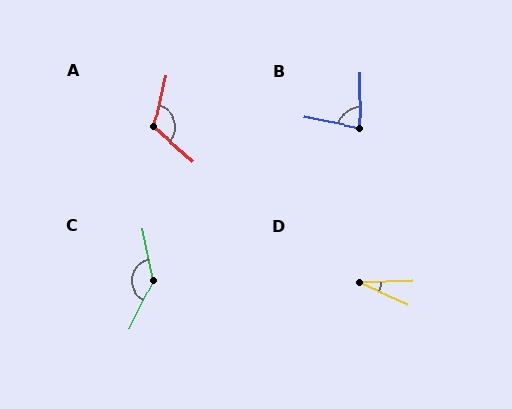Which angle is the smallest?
D, at approximately 26 degrees.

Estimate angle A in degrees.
Approximately 118 degrees.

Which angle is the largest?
C, at approximately 141 degrees.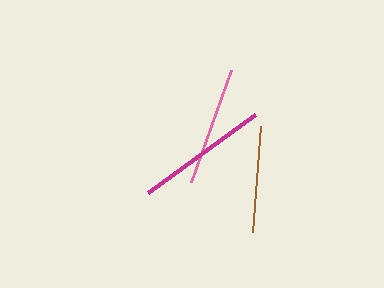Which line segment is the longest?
The magenta line is the longest at approximately 132 pixels.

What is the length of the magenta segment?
The magenta segment is approximately 132 pixels long.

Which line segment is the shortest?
The brown line is the shortest at approximately 107 pixels.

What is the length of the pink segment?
The pink segment is approximately 119 pixels long.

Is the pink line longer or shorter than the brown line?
The pink line is longer than the brown line.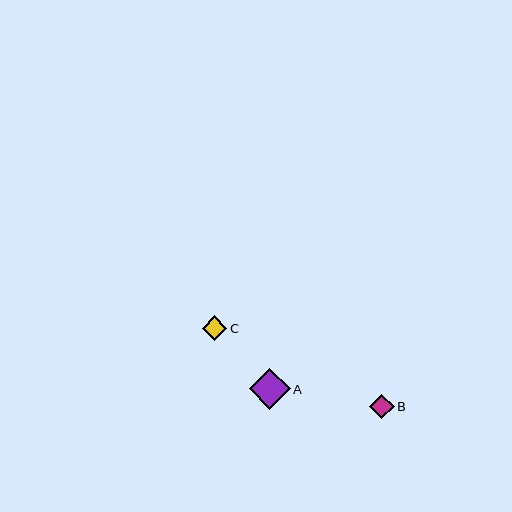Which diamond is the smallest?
Diamond B is the smallest with a size of approximately 25 pixels.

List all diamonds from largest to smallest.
From largest to smallest: A, C, B.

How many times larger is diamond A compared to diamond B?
Diamond A is approximately 1.7 times the size of diamond B.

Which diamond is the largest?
Diamond A is the largest with a size of approximately 41 pixels.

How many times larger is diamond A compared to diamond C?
Diamond A is approximately 1.7 times the size of diamond C.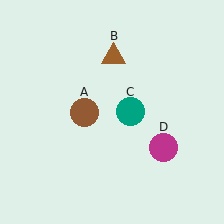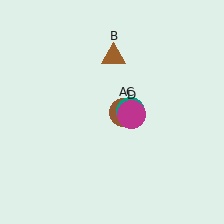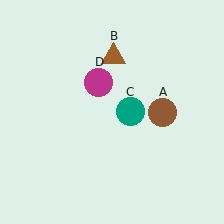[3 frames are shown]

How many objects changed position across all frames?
2 objects changed position: brown circle (object A), magenta circle (object D).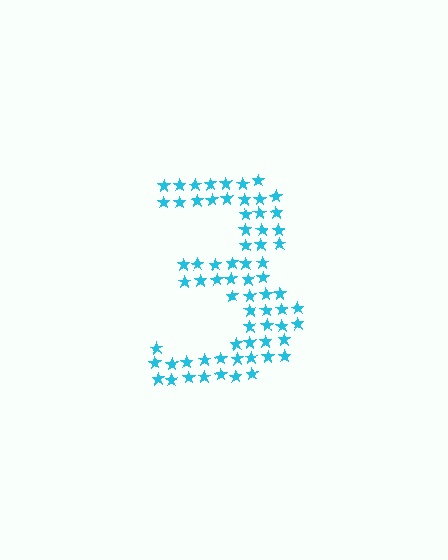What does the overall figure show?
The overall figure shows the digit 3.